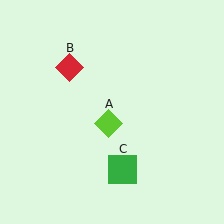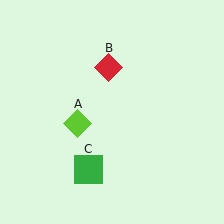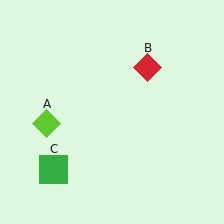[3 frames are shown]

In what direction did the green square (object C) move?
The green square (object C) moved left.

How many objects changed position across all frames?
3 objects changed position: lime diamond (object A), red diamond (object B), green square (object C).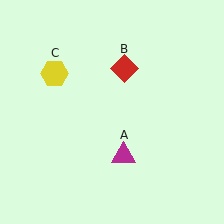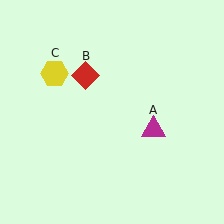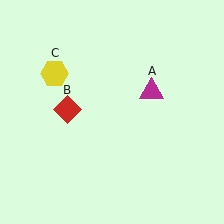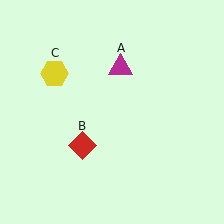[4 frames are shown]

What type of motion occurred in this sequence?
The magenta triangle (object A), red diamond (object B) rotated counterclockwise around the center of the scene.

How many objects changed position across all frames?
2 objects changed position: magenta triangle (object A), red diamond (object B).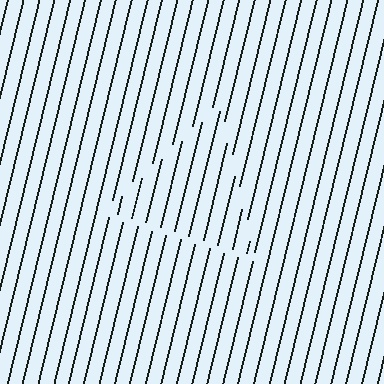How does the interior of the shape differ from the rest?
The interior of the shape contains the same grating, shifted by half a period — the contour is defined by the phase discontinuity where line-ends from the inner and outer gratings abut.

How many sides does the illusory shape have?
3 sides — the line-ends trace a triangle.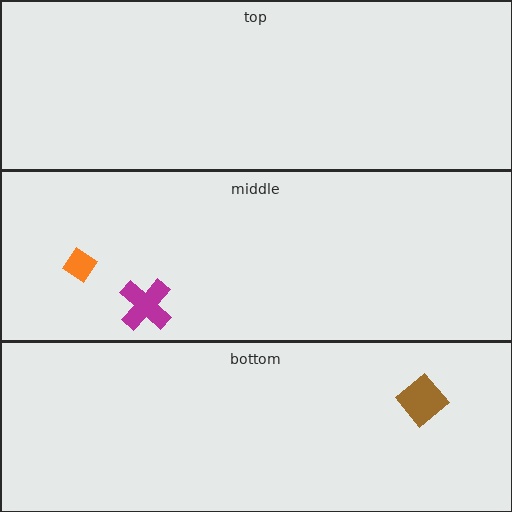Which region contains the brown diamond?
The bottom region.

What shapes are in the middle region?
The magenta cross, the orange diamond.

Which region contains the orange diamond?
The middle region.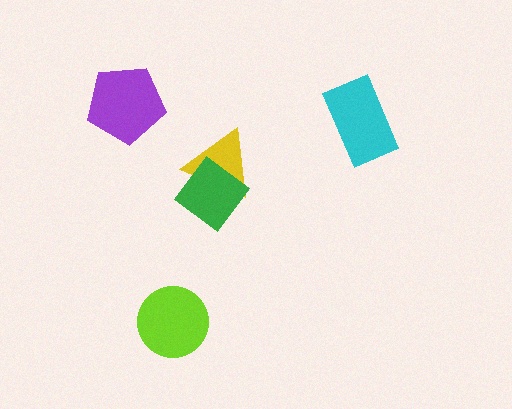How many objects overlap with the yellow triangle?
1 object overlaps with the yellow triangle.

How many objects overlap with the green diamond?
1 object overlaps with the green diamond.